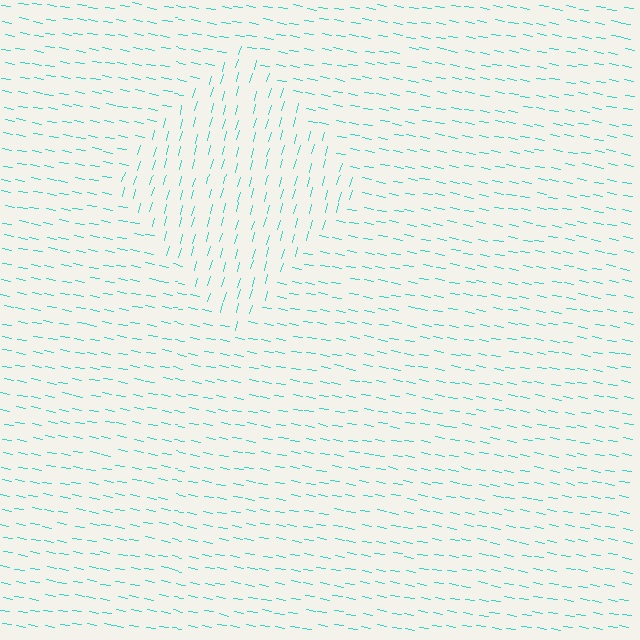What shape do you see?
I see a diamond.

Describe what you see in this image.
The image is filled with small cyan line segments. A diamond region in the image has lines oriented differently from the surrounding lines, creating a visible texture boundary.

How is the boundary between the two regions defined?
The boundary is defined purely by a change in line orientation (approximately 85 degrees difference). All lines are the same color and thickness.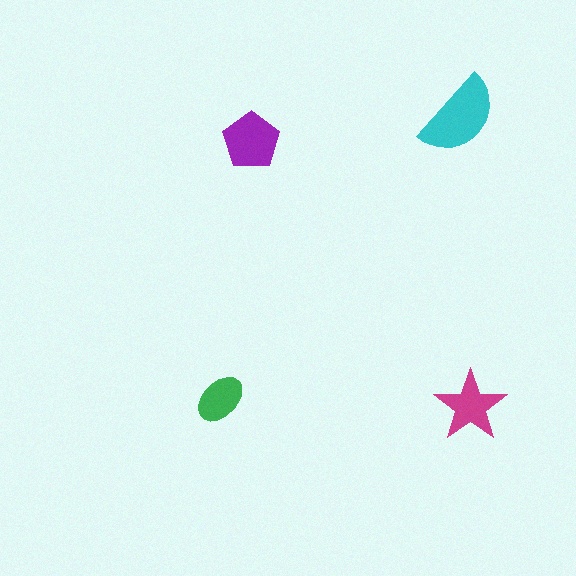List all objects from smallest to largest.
The green ellipse, the magenta star, the purple pentagon, the cyan semicircle.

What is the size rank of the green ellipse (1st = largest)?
4th.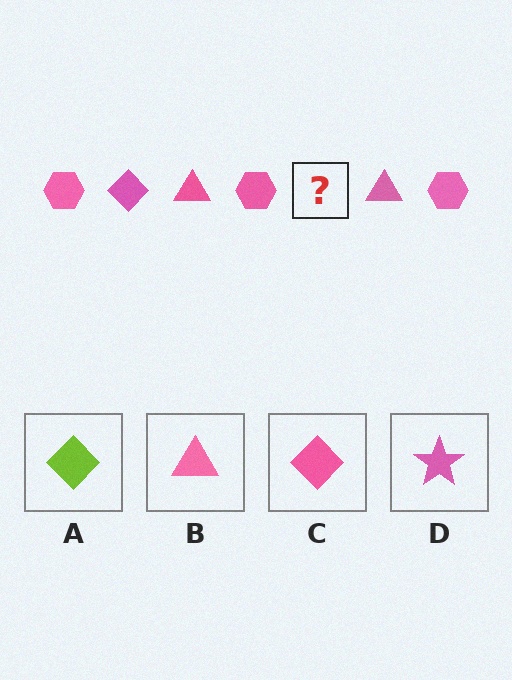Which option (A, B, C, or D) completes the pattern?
C.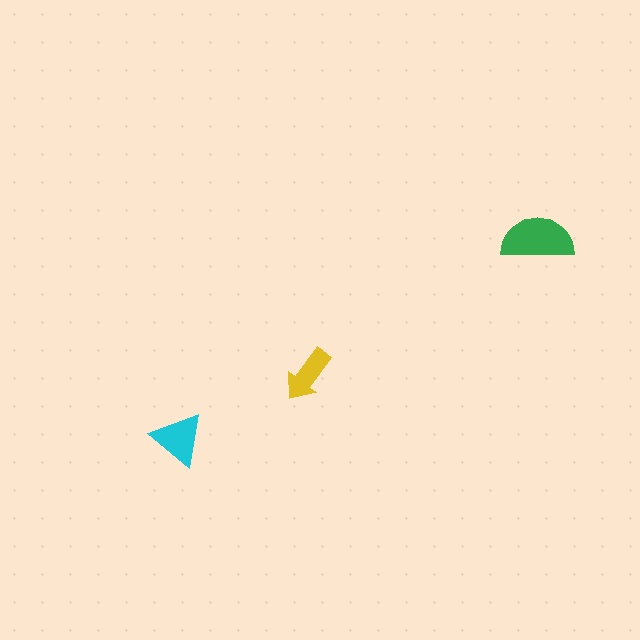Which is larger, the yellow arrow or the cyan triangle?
The cyan triangle.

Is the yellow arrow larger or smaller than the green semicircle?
Smaller.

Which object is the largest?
The green semicircle.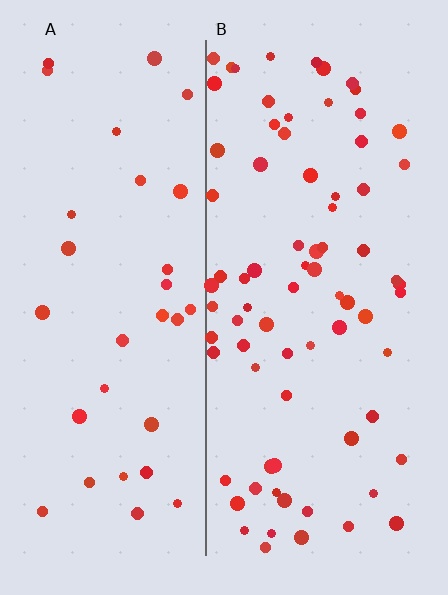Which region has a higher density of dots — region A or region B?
B (the right).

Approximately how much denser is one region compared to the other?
Approximately 2.4× — region B over region A.